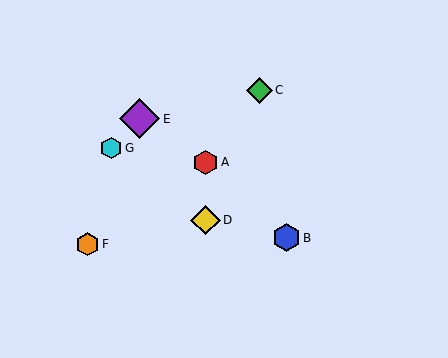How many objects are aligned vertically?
2 objects (A, D) are aligned vertically.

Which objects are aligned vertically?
Objects A, D are aligned vertically.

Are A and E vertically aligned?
No, A is at x≈206 and E is at x≈140.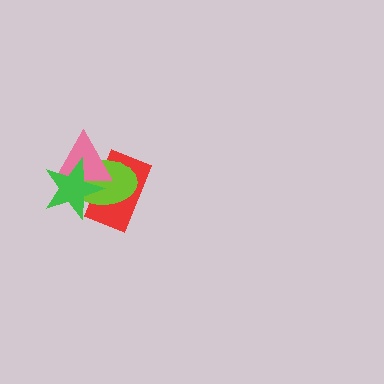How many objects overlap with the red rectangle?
3 objects overlap with the red rectangle.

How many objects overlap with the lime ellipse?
3 objects overlap with the lime ellipse.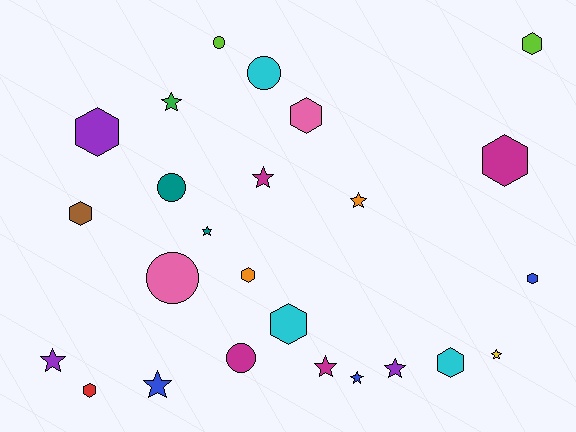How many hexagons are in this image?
There are 10 hexagons.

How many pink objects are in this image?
There are 2 pink objects.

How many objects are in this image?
There are 25 objects.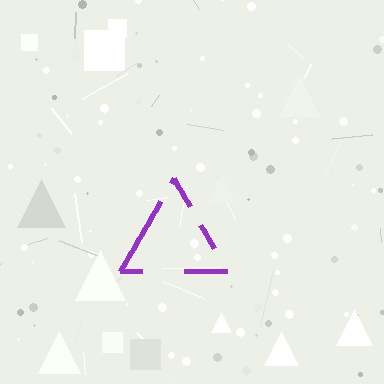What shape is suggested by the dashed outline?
The dashed outline suggests a triangle.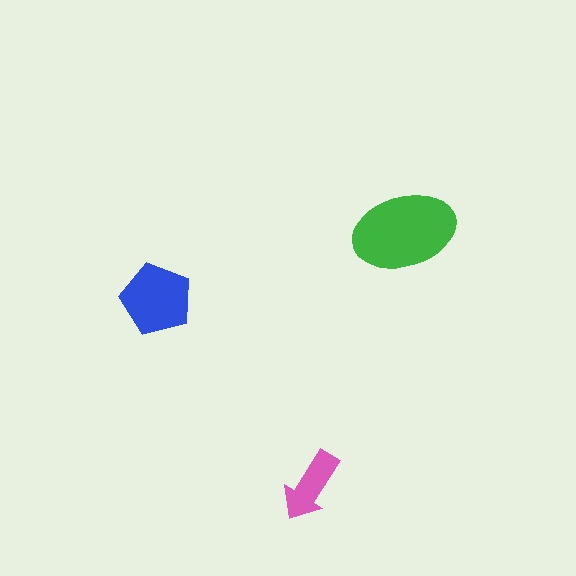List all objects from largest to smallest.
The green ellipse, the blue pentagon, the pink arrow.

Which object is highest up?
The green ellipse is topmost.